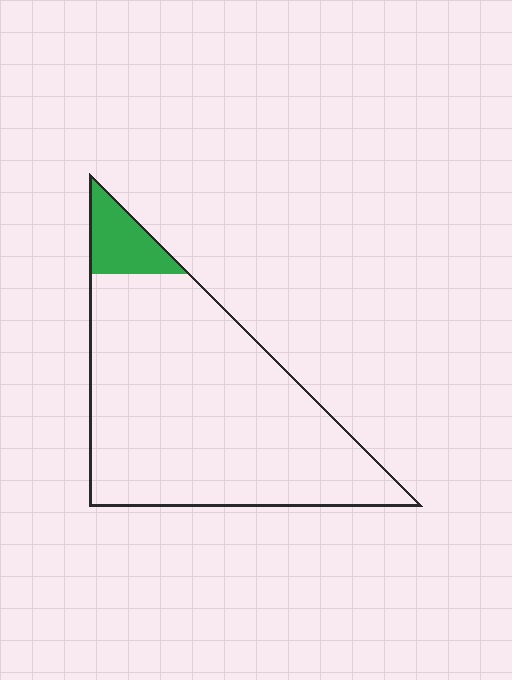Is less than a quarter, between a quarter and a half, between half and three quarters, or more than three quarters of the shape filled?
Less than a quarter.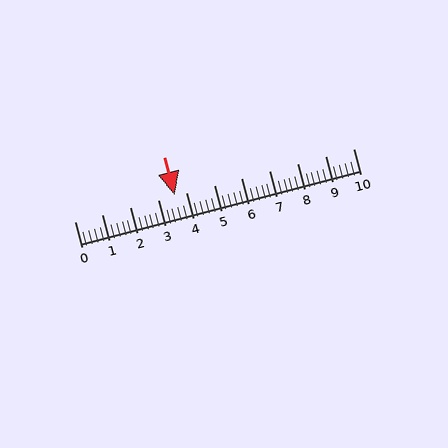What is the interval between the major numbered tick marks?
The major tick marks are spaced 1 units apart.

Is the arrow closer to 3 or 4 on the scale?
The arrow is closer to 4.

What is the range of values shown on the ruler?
The ruler shows values from 0 to 10.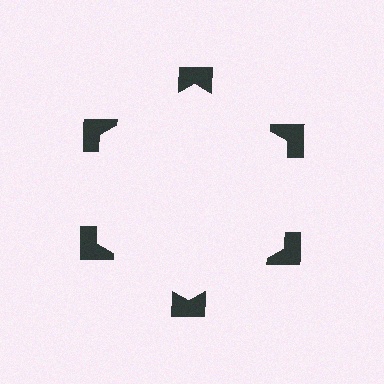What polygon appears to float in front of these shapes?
An illusory hexagon — its edges are inferred from the aligned wedge cuts in the notched squares, not physically drawn.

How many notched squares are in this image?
There are 6 — one at each vertex of the illusory hexagon.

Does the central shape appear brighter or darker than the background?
It typically appears slightly brighter than the background, even though no actual brightness change is drawn.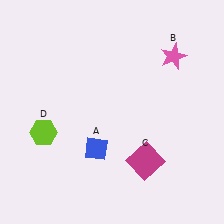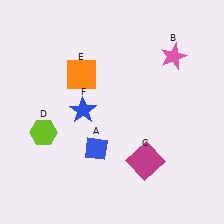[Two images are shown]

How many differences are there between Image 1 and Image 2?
There are 2 differences between the two images.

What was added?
An orange square (E), a blue star (F) were added in Image 2.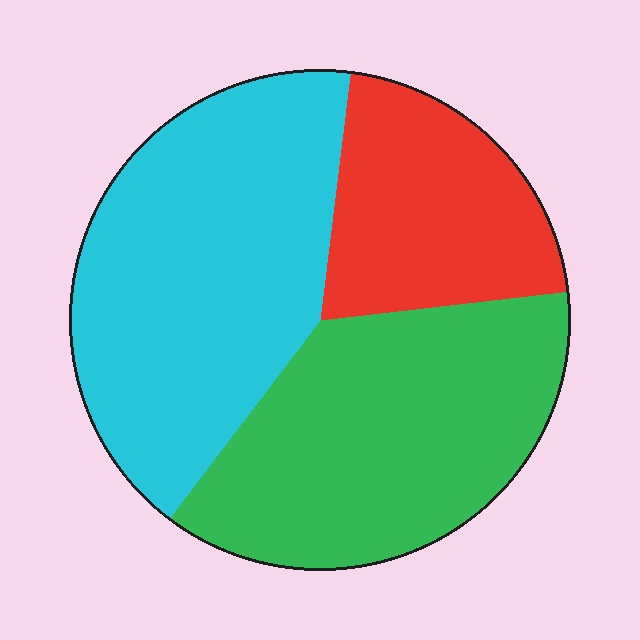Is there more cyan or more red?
Cyan.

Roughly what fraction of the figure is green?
Green covers 37% of the figure.